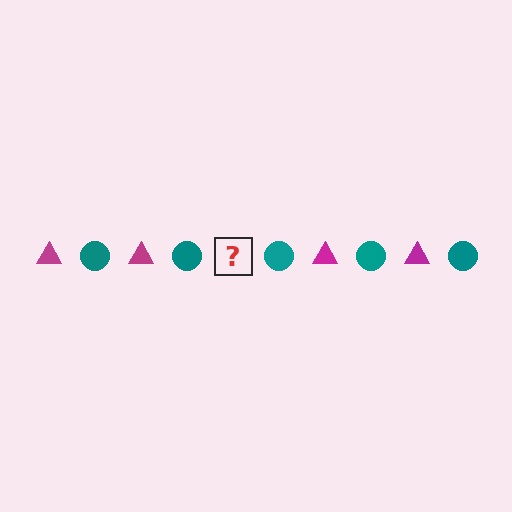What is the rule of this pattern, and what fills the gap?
The rule is that the pattern alternates between magenta triangle and teal circle. The gap should be filled with a magenta triangle.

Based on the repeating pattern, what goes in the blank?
The blank should be a magenta triangle.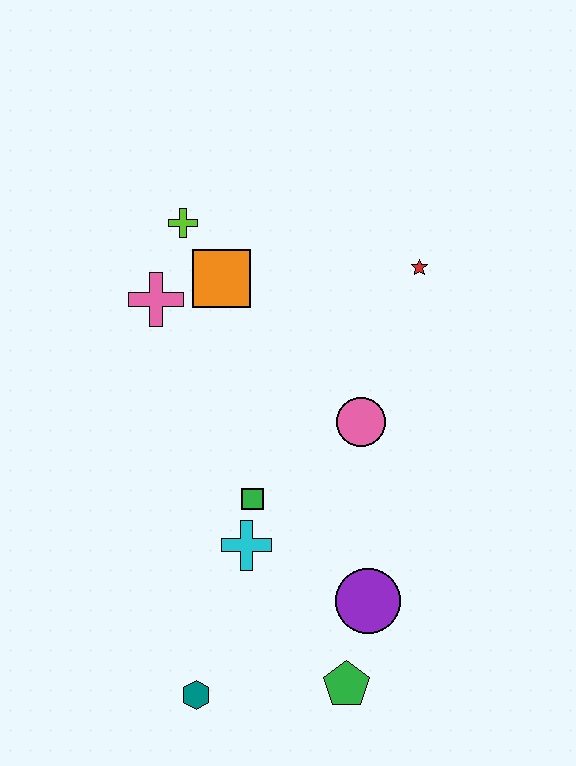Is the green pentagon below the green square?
Yes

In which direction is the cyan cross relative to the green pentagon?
The cyan cross is above the green pentagon.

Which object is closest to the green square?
The cyan cross is closest to the green square.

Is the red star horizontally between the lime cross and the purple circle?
No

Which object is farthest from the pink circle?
The teal hexagon is farthest from the pink circle.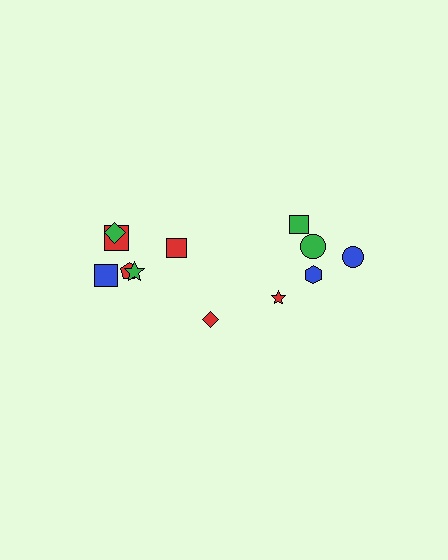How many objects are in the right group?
There are 5 objects.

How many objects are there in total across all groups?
There are 12 objects.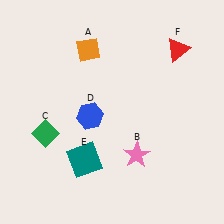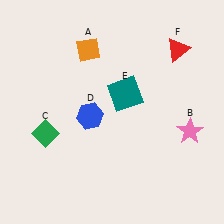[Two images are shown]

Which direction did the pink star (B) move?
The pink star (B) moved right.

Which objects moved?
The objects that moved are: the pink star (B), the teal square (E).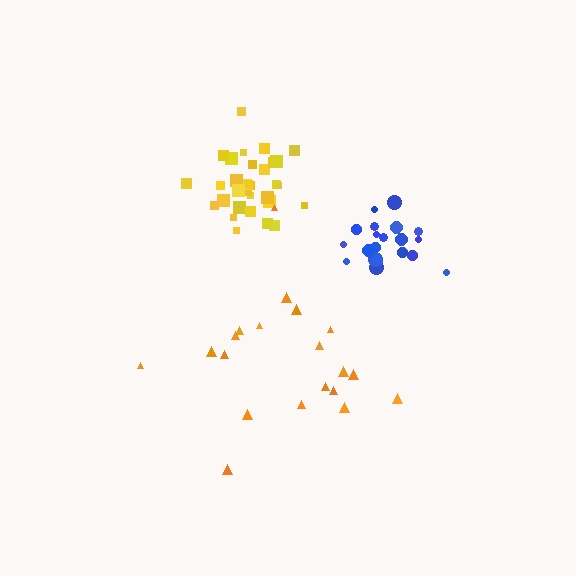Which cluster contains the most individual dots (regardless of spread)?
Yellow (32).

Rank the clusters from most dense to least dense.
yellow, blue, orange.